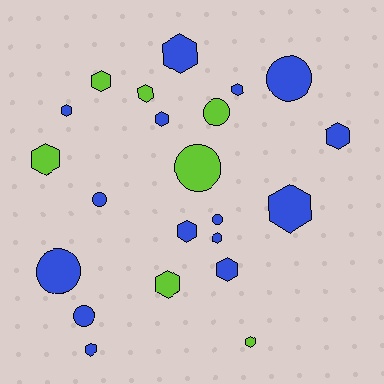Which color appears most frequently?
Blue, with 15 objects.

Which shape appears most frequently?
Hexagon, with 15 objects.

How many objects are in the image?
There are 22 objects.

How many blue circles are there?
There are 5 blue circles.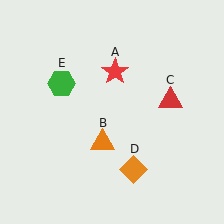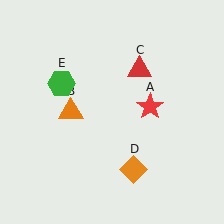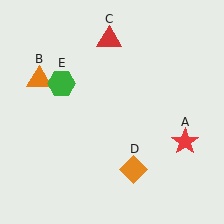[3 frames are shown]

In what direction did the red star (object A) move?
The red star (object A) moved down and to the right.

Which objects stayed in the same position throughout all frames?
Orange diamond (object D) and green hexagon (object E) remained stationary.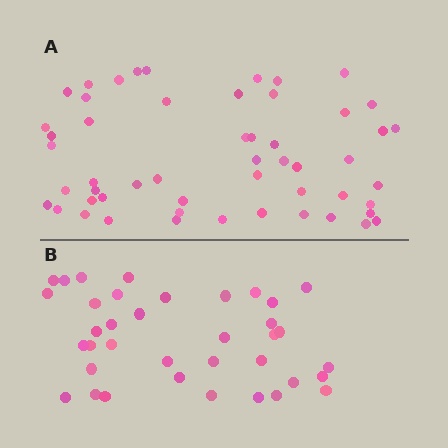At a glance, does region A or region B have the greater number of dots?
Region A (the top region) has more dots.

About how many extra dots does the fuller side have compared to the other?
Region A has approximately 15 more dots than region B.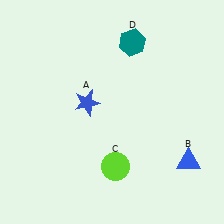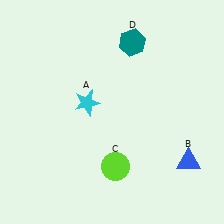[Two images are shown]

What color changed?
The star (A) changed from blue in Image 1 to cyan in Image 2.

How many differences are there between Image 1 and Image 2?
There is 1 difference between the two images.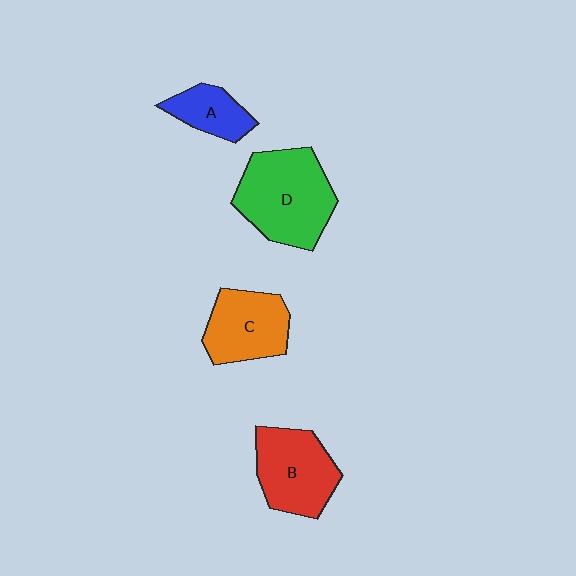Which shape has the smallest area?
Shape A (blue).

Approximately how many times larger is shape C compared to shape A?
Approximately 1.6 times.